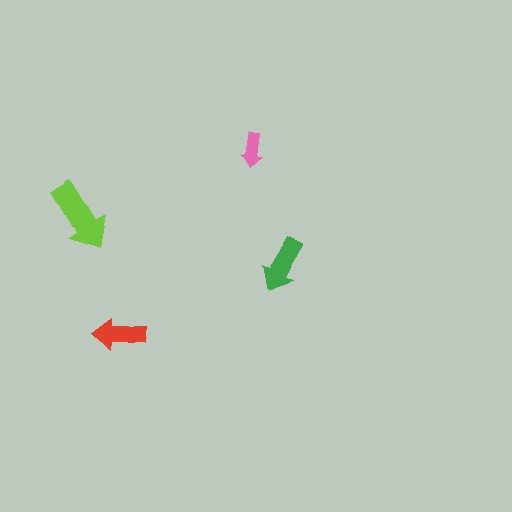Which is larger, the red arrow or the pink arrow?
The red one.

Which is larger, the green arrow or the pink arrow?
The green one.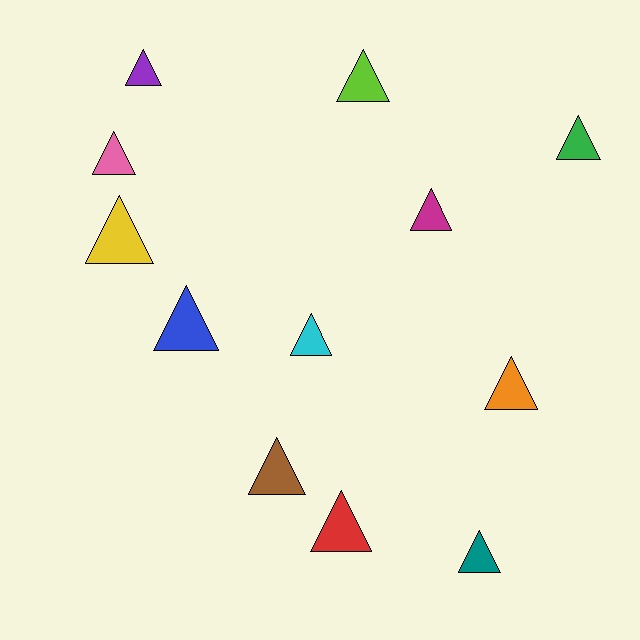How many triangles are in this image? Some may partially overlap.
There are 12 triangles.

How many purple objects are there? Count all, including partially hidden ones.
There is 1 purple object.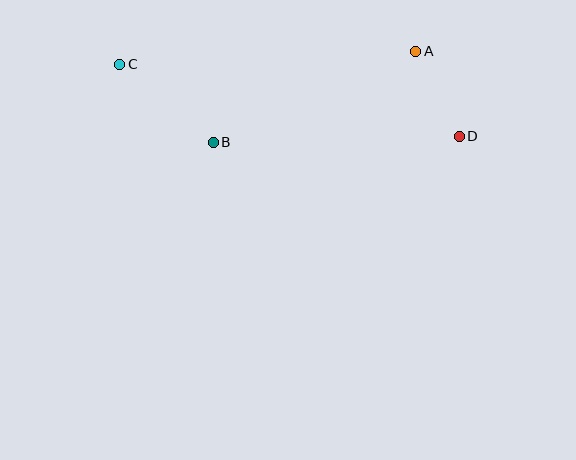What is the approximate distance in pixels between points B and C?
The distance between B and C is approximately 122 pixels.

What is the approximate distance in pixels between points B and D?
The distance between B and D is approximately 246 pixels.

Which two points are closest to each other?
Points A and D are closest to each other.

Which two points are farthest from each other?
Points C and D are farthest from each other.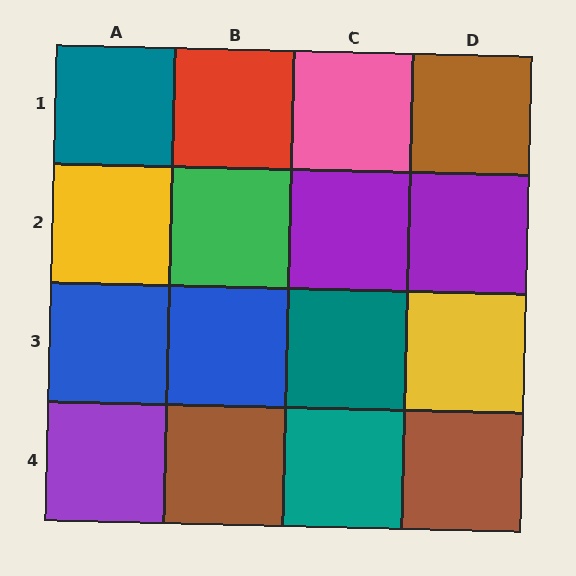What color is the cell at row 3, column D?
Yellow.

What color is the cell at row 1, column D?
Brown.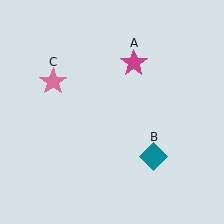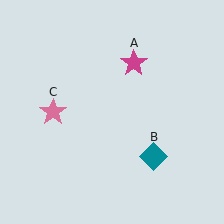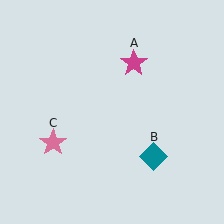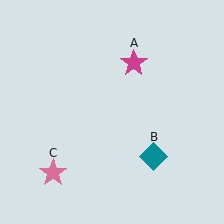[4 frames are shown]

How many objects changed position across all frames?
1 object changed position: pink star (object C).